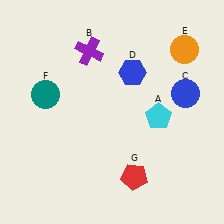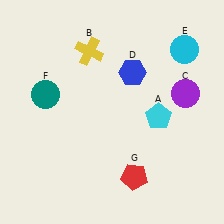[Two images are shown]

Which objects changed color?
B changed from purple to yellow. C changed from blue to purple. E changed from orange to cyan.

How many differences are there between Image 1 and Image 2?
There are 3 differences between the two images.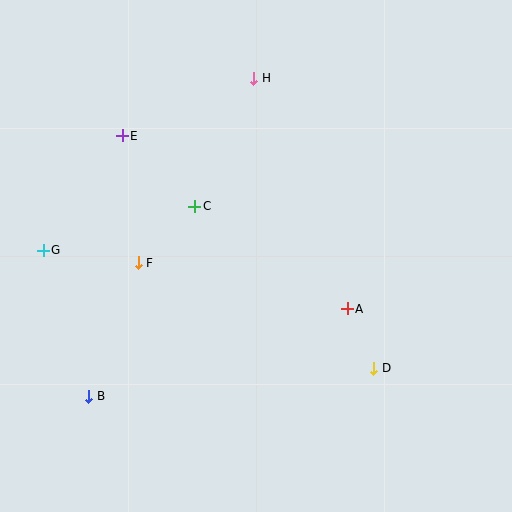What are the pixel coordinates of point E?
Point E is at (122, 136).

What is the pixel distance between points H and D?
The distance between H and D is 314 pixels.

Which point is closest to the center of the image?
Point C at (195, 206) is closest to the center.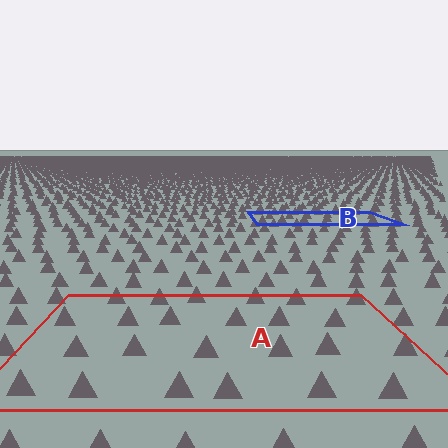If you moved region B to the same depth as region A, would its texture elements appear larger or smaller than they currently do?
They would appear larger. At a closer depth, the same texture elements are projected at a bigger on-screen size.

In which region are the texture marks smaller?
The texture marks are smaller in region B, because it is farther away.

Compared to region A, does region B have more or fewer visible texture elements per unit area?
Region B has more texture elements per unit area — they are packed more densely because it is farther away.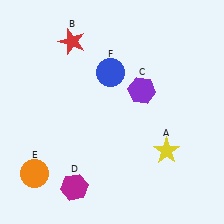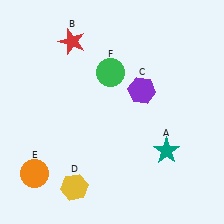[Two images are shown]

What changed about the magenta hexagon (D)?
In Image 1, D is magenta. In Image 2, it changed to yellow.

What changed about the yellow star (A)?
In Image 1, A is yellow. In Image 2, it changed to teal.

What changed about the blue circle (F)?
In Image 1, F is blue. In Image 2, it changed to green.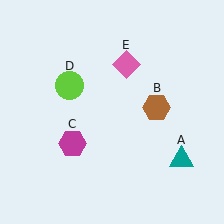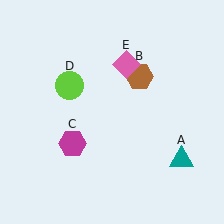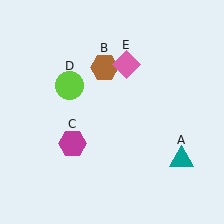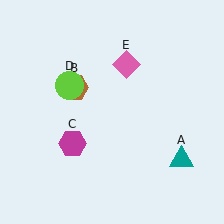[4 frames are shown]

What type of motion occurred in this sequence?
The brown hexagon (object B) rotated counterclockwise around the center of the scene.